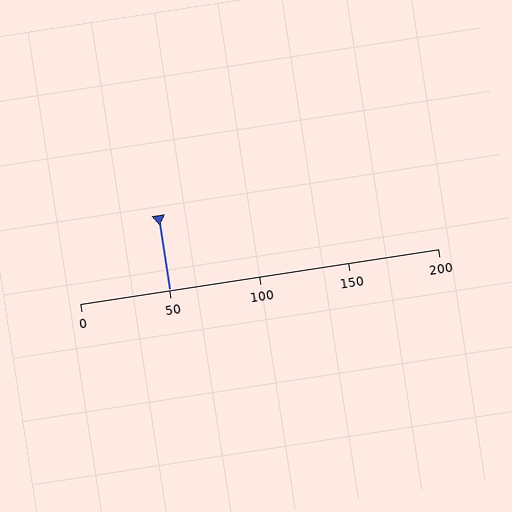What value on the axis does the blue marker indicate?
The marker indicates approximately 50.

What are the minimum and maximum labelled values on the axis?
The axis runs from 0 to 200.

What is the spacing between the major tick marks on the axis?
The major ticks are spaced 50 apart.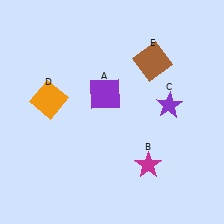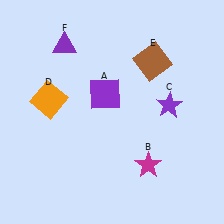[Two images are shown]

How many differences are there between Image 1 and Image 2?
There is 1 difference between the two images.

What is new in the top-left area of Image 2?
A purple triangle (F) was added in the top-left area of Image 2.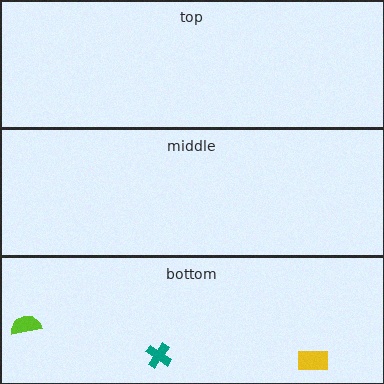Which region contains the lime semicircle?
The bottom region.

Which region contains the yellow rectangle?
The bottom region.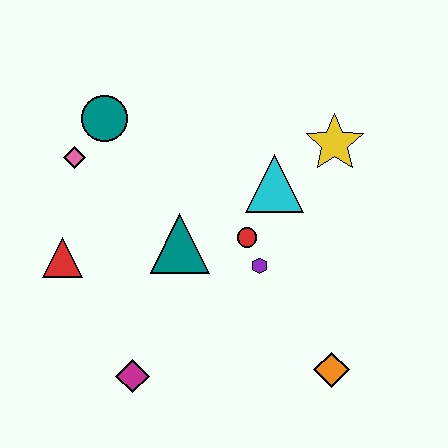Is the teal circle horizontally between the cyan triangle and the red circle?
No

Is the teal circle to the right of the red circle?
No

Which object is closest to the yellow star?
The cyan triangle is closest to the yellow star.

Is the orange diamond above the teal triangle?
No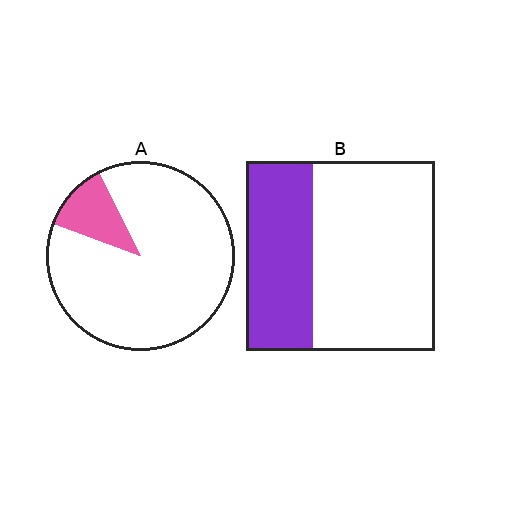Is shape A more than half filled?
No.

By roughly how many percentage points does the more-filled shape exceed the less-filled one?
By roughly 25 percentage points (B over A).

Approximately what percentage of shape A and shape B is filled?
A is approximately 10% and B is approximately 35%.